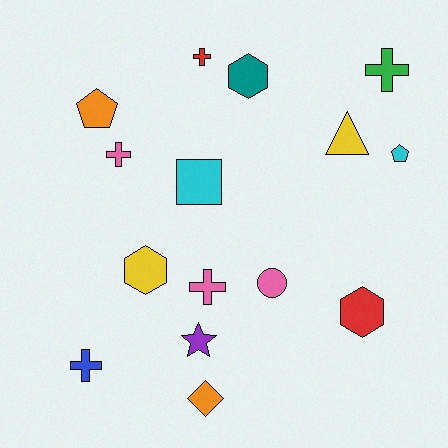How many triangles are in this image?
There is 1 triangle.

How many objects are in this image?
There are 15 objects.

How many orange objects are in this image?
There are 2 orange objects.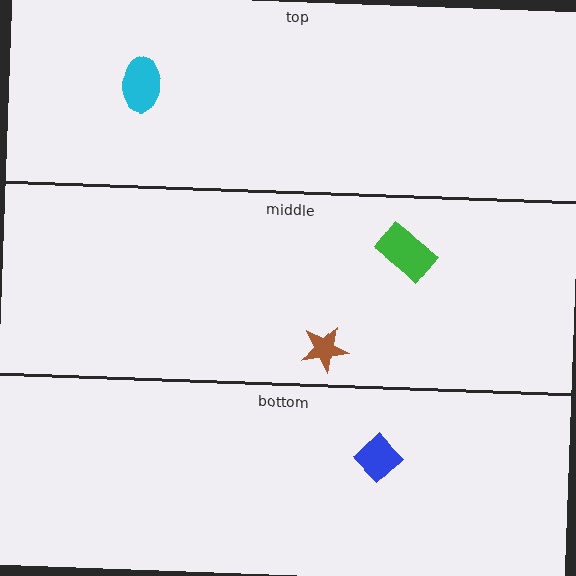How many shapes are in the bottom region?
1.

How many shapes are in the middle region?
2.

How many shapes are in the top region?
1.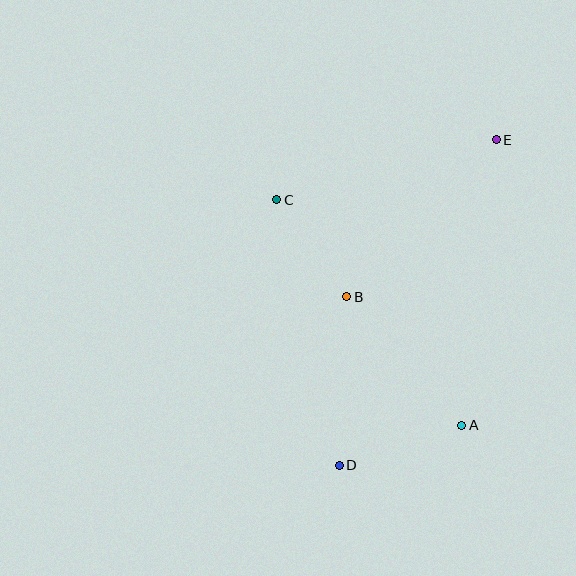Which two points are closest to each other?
Points B and C are closest to each other.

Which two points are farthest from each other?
Points D and E are farthest from each other.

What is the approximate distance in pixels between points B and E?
The distance between B and E is approximately 217 pixels.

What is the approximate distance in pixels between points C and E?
The distance between C and E is approximately 228 pixels.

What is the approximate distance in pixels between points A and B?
The distance between A and B is approximately 172 pixels.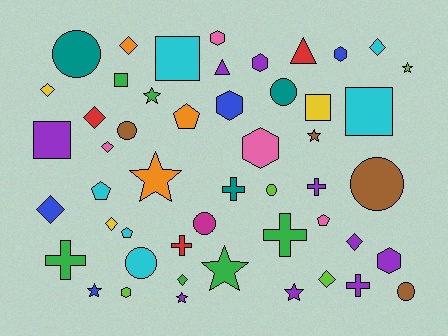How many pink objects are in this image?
There are 4 pink objects.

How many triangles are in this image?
There are 2 triangles.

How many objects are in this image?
There are 50 objects.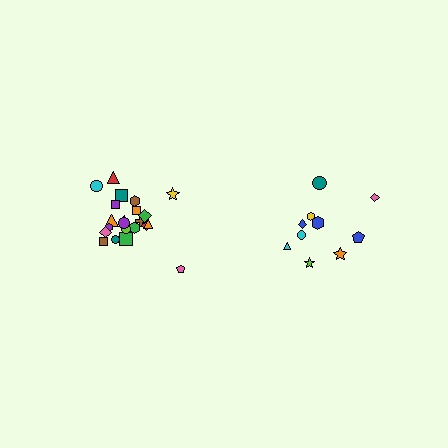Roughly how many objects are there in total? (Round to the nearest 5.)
Roughly 30 objects in total.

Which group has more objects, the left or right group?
The left group.